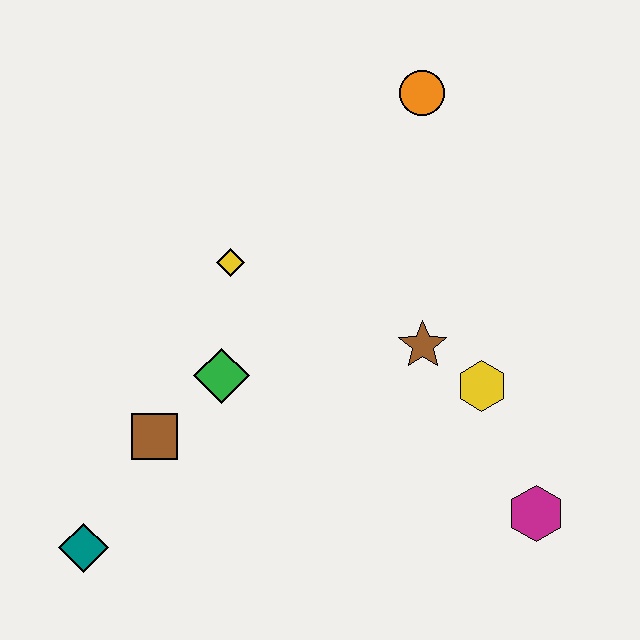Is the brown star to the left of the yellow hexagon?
Yes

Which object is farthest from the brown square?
The orange circle is farthest from the brown square.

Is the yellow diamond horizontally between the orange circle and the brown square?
Yes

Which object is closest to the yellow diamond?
The green diamond is closest to the yellow diamond.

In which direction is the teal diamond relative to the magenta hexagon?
The teal diamond is to the left of the magenta hexagon.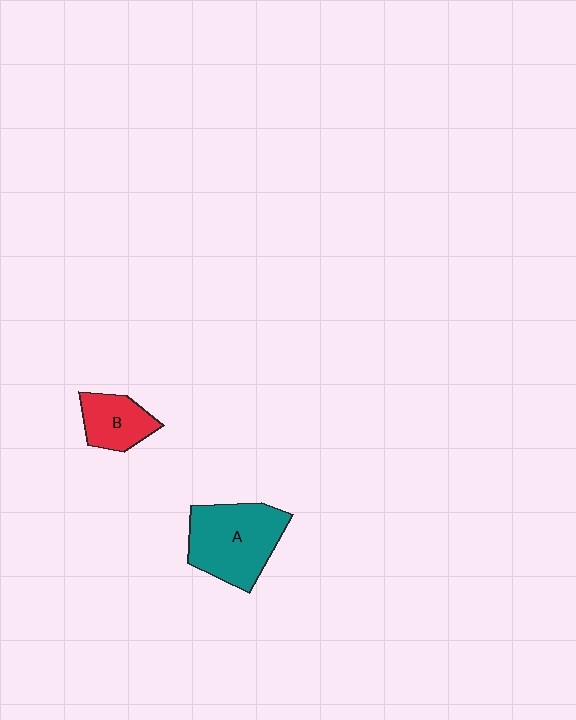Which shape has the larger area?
Shape A (teal).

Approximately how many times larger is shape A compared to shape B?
Approximately 1.9 times.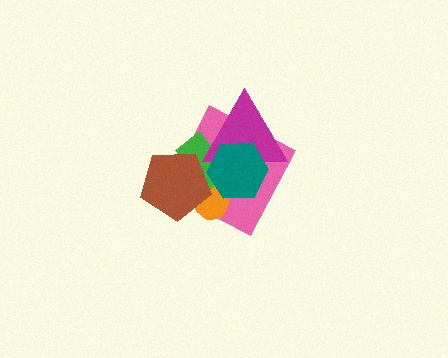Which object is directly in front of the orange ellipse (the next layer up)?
The green rectangle is directly in front of the orange ellipse.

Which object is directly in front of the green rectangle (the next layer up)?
The brown pentagon is directly in front of the green rectangle.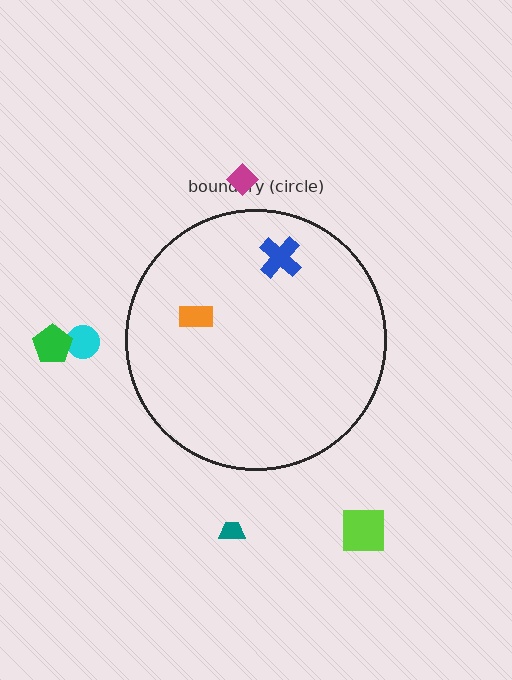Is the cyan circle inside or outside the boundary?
Outside.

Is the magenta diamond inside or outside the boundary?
Outside.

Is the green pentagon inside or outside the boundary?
Outside.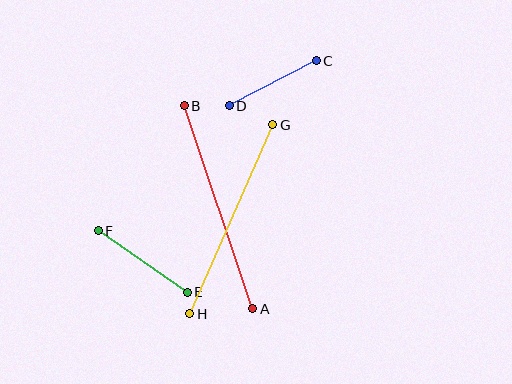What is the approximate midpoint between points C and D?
The midpoint is at approximately (273, 83) pixels.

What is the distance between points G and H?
The distance is approximately 207 pixels.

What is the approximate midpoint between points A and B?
The midpoint is at approximately (218, 207) pixels.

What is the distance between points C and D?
The distance is approximately 98 pixels.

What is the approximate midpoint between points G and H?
The midpoint is at approximately (231, 219) pixels.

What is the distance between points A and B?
The distance is approximately 214 pixels.